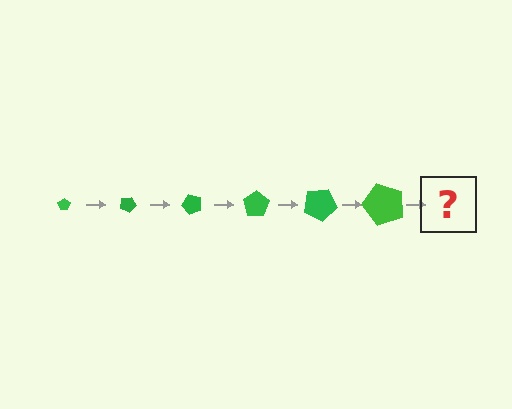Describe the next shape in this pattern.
It should be a pentagon, larger than the previous one and rotated 150 degrees from the start.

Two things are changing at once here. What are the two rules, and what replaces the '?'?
The two rules are that the pentagon grows larger each step and it rotates 25 degrees each step. The '?' should be a pentagon, larger than the previous one and rotated 150 degrees from the start.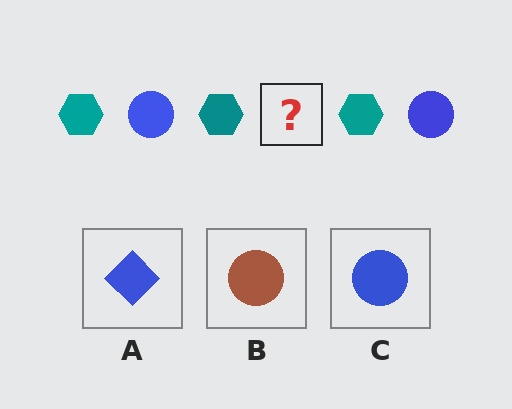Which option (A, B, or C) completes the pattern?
C.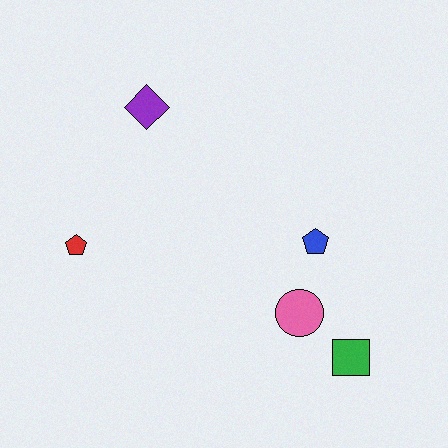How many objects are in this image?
There are 5 objects.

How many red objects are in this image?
There is 1 red object.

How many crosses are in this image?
There are no crosses.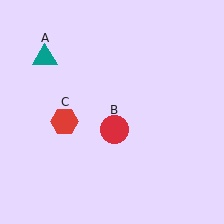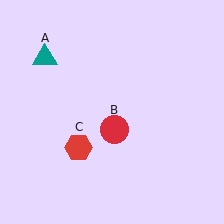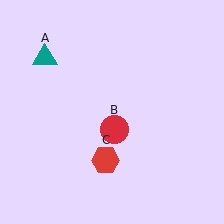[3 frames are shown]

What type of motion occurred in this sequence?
The red hexagon (object C) rotated counterclockwise around the center of the scene.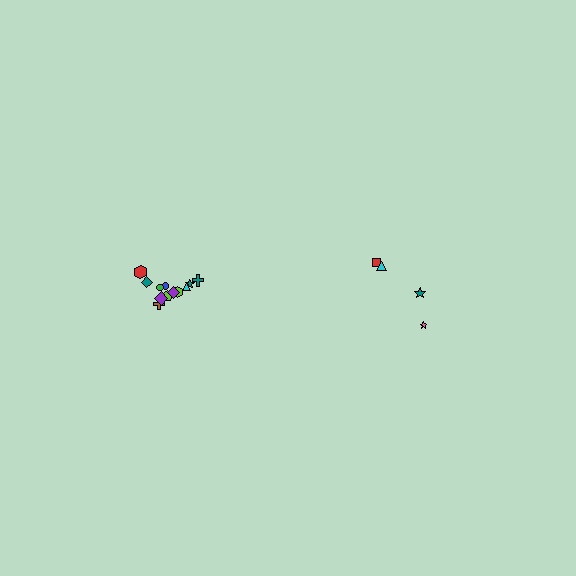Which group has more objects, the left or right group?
The left group.